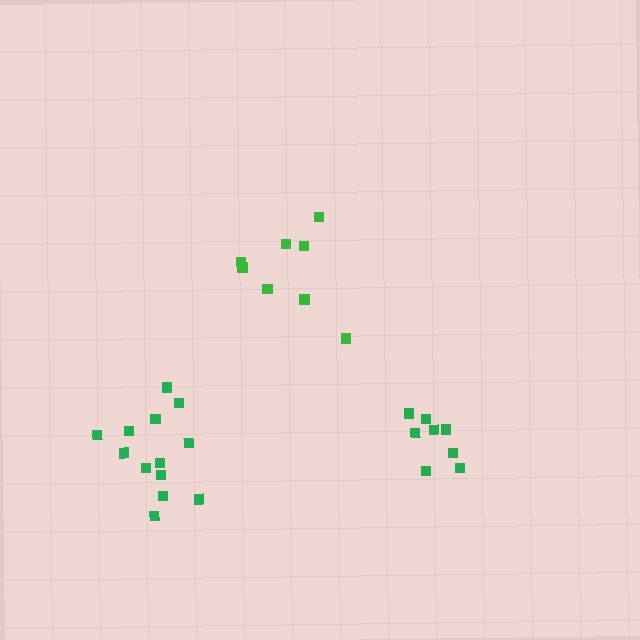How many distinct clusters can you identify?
There are 3 distinct clusters.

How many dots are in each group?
Group 1: 8 dots, Group 2: 8 dots, Group 3: 13 dots (29 total).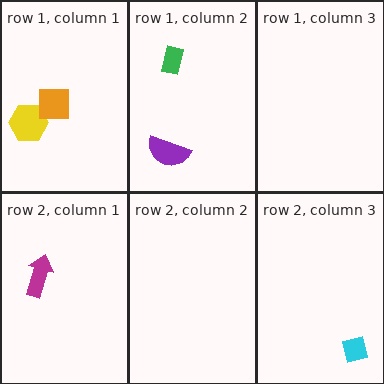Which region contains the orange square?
The row 1, column 1 region.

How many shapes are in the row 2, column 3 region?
1.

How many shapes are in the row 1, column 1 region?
2.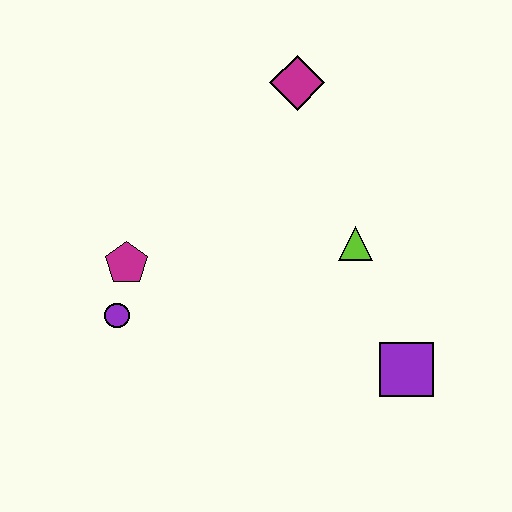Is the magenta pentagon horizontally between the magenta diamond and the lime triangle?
No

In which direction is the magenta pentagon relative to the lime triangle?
The magenta pentagon is to the left of the lime triangle.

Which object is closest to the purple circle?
The magenta pentagon is closest to the purple circle.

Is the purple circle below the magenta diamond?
Yes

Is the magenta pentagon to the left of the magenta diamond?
Yes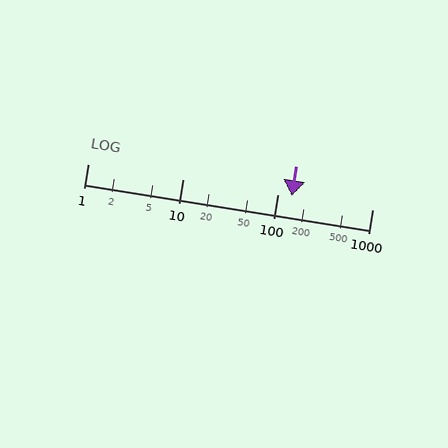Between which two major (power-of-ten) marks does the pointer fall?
The pointer is between 100 and 1000.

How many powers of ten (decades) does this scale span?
The scale spans 3 decades, from 1 to 1000.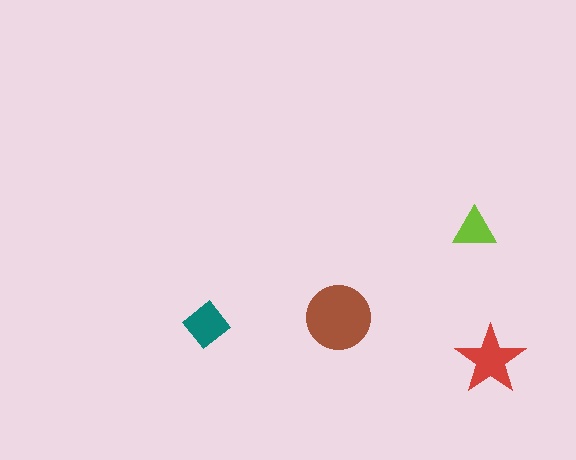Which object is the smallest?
The lime triangle.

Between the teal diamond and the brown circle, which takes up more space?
The brown circle.